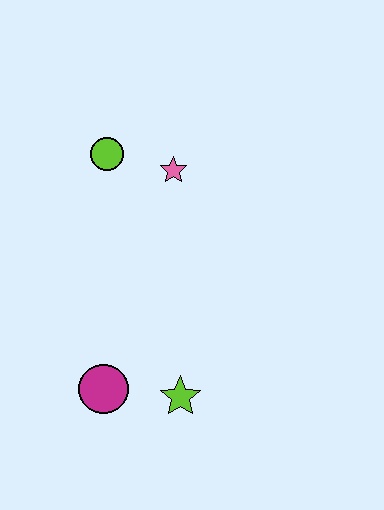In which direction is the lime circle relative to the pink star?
The lime circle is to the left of the pink star.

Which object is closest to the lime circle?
The pink star is closest to the lime circle.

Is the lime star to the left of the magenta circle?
No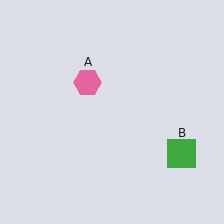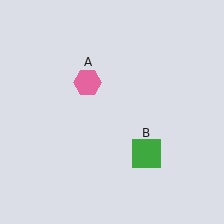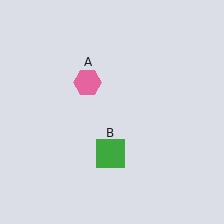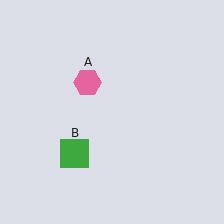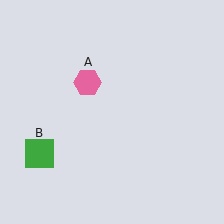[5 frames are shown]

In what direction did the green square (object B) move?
The green square (object B) moved left.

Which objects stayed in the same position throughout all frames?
Pink hexagon (object A) remained stationary.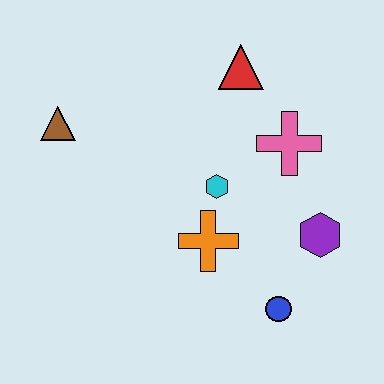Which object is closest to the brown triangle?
The cyan hexagon is closest to the brown triangle.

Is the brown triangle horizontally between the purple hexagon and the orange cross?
No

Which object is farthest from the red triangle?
The blue circle is farthest from the red triangle.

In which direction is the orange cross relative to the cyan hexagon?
The orange cross is below the cyan hexagon.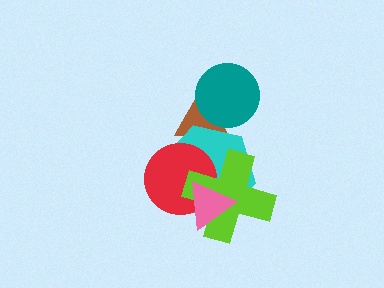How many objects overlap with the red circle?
3 objects overlap with the red circle.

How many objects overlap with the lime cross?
3 objects overlap with the lime cross.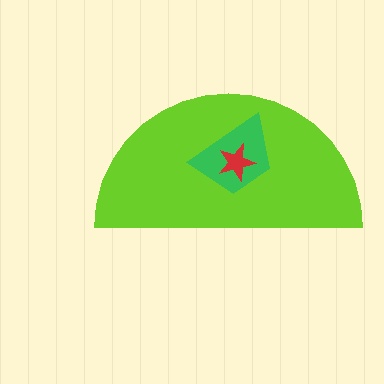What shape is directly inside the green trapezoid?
The red star.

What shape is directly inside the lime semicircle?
The green trapezoid.